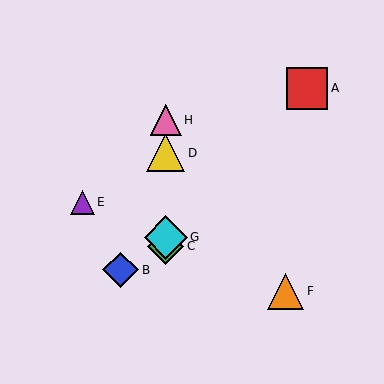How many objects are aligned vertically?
4 objects (C, D, G, H) are aligned vertically.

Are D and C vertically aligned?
Yes, both are at x≈166.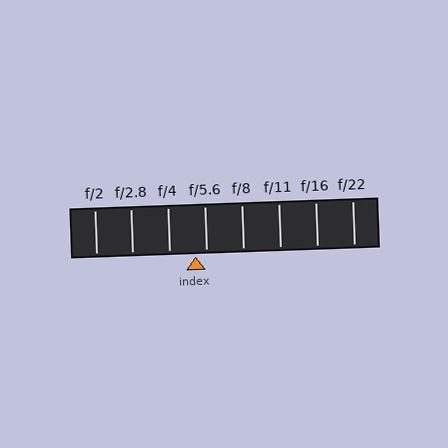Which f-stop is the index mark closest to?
The index mark is closest to f/5.6.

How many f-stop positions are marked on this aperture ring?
There are 8 f-stop positions marked.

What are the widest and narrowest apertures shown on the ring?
The widest aperture shown is f/2 and the narrowest is f/22.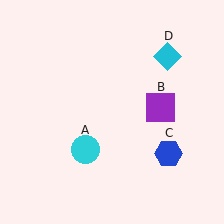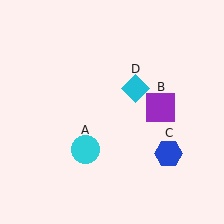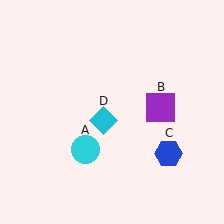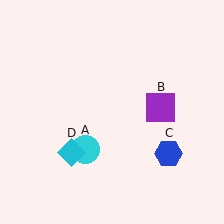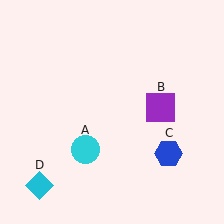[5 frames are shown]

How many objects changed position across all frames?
1 object changed position: cyan diamond (object D).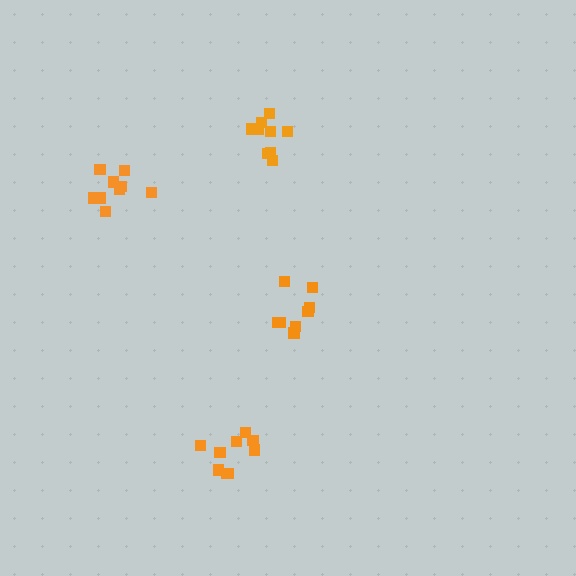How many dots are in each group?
Group 1: 9 dots, Group 2: 10 dots, Group 3: 8 dots, Group 4: 9 dots (36 total).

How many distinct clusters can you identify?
There are 4 distinct clusters.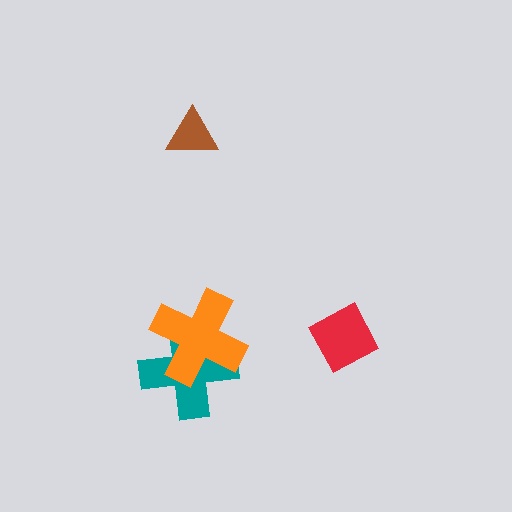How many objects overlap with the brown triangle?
0 objects overlap with the brown triangle.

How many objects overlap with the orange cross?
1 object overlaps with the orange cross.